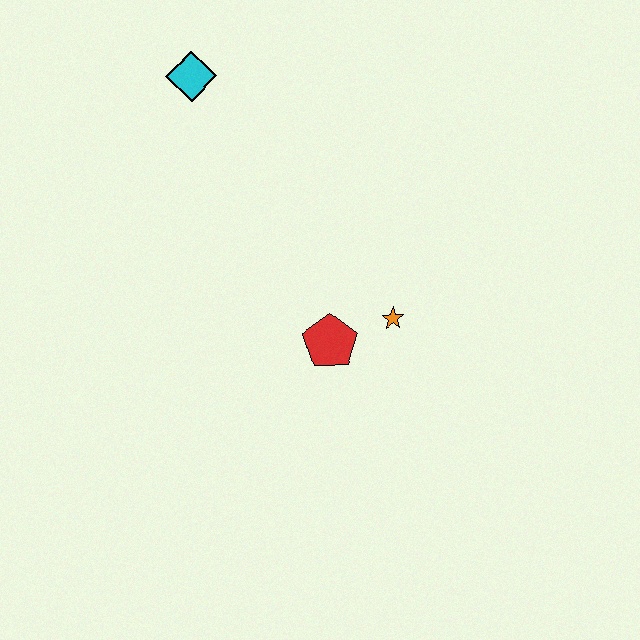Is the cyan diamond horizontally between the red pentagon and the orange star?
No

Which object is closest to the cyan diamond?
The red pentagon is closest to the cyan diamond.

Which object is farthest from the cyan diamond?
The orange star is farthest from the cyan diamond.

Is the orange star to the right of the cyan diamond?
Yes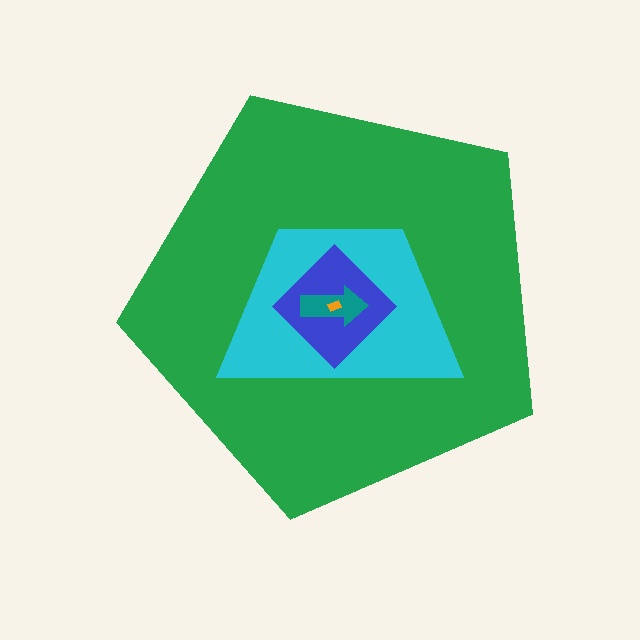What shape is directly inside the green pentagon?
The cyan trapezoid.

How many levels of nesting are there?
5.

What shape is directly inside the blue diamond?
The teal arrow.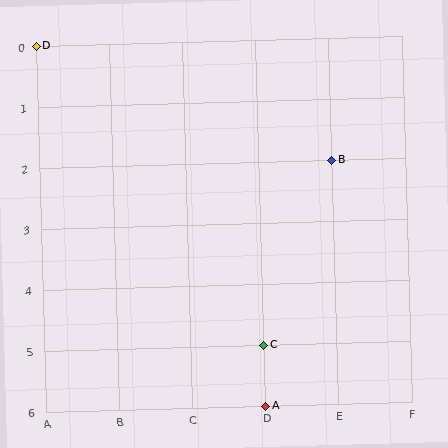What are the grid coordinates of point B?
Point B is at grid coordinates (E, 2).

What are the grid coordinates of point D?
Point D is at grid coordinates (A, 0).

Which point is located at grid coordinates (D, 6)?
Point A is at (D, 6).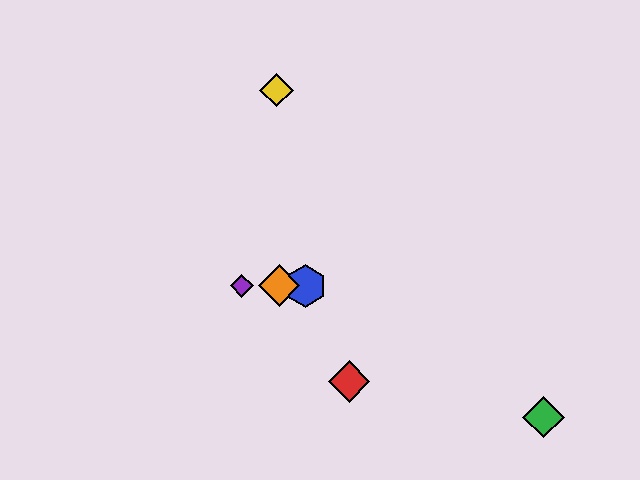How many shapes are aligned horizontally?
3 shapes (the blue hexagon, the purple diamond, the orange diamond) are aligned horizontally.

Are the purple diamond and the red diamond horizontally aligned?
No, the purple diamond is at y≈286 and the red diamond is at y≈381.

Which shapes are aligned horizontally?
The blue hexagon, the purple diamond, the orange diamond are aligned horizontally.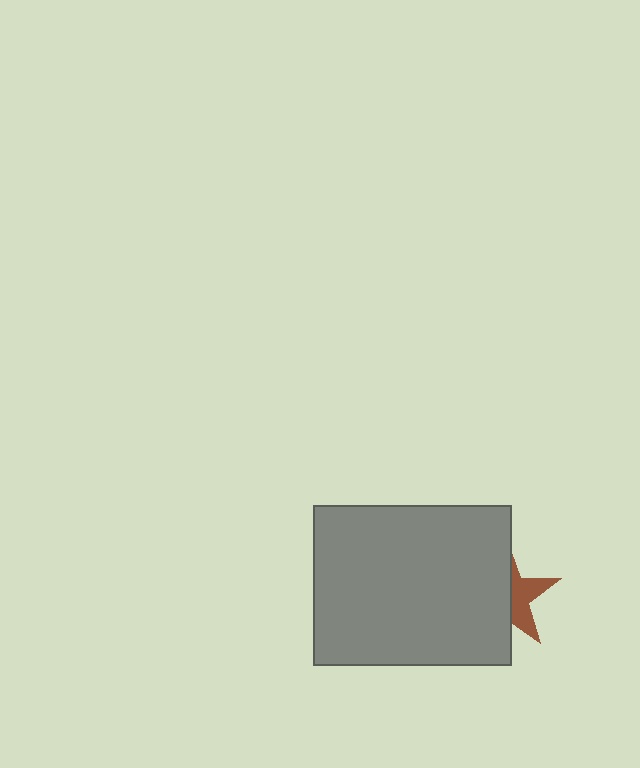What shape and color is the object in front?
The object in front is a gray rectangle.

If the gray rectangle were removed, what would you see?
You would see the complete brown star.